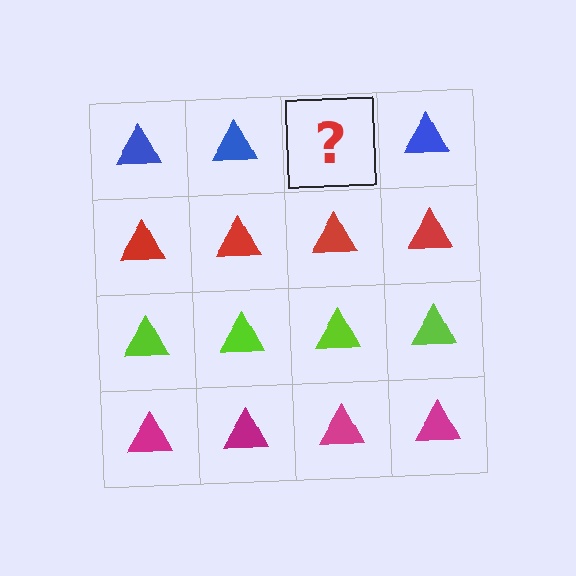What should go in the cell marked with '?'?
The missing cell should contain a blue triangle.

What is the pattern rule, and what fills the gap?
The rule is that each row has a consistent color. The gap should be filled with a blue triangle.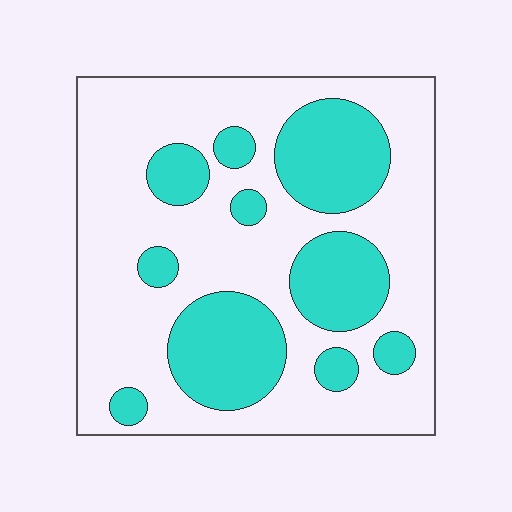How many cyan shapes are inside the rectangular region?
10.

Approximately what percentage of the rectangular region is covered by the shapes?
Approximately 30%.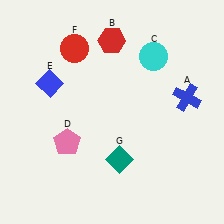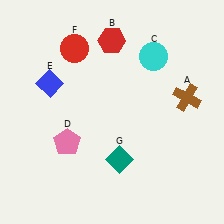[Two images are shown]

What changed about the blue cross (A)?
In Image 1, A is blue. In Image 2, it changed to brown.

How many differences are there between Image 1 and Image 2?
There is 1 difference between the two images.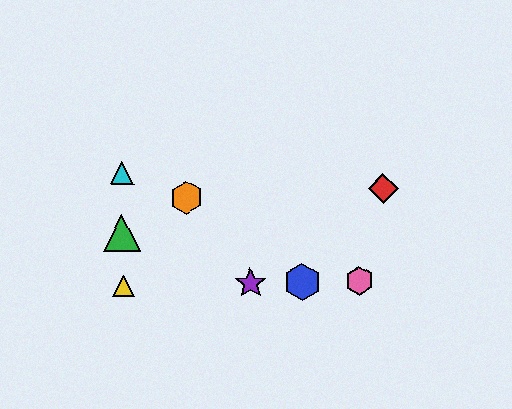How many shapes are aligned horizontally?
4 shapes (the blue hexagon, the yellow triangle, the purple star, the pink hexagon) are aligned horizontally.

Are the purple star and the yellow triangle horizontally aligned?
Yes, both are at y≈283.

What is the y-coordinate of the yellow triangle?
The yellow triangle is at y≈286.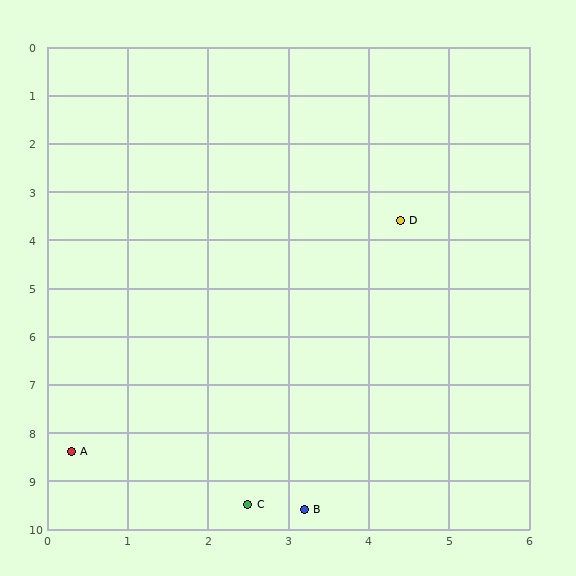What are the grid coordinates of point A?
Point A is at approximately (0.3, 8.4).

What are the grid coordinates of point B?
Point B is at approximately (3.2, 9.6).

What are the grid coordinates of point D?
Point D is at approximately (4.4, 3.6).